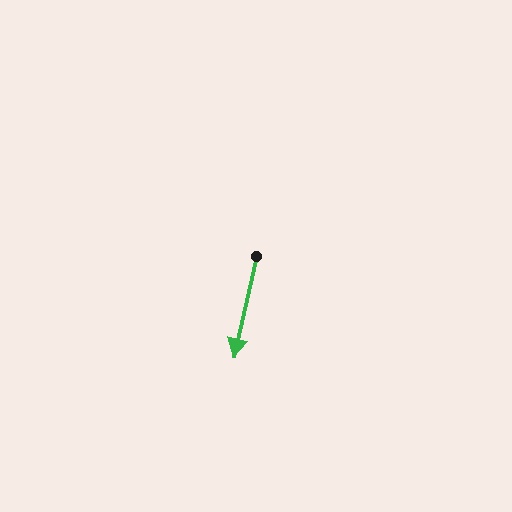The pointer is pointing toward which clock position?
Roughly 6 o'clock.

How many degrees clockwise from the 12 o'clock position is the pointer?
Approximately 192 degrees.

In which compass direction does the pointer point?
South.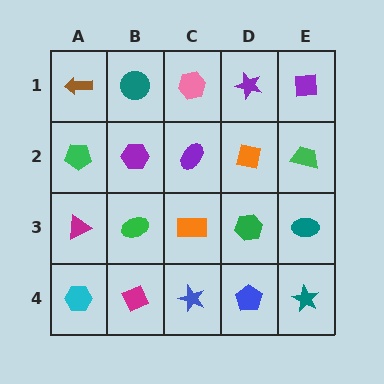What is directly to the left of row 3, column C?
A green ellipse.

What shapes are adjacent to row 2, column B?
A teal circle (row 1, column B), a green ellipse (row 3, column B), a green pentagon (row 2, column A), a purple ellipse (row 2, column C).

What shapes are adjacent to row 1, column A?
A green pentagon (row 2, column A), a teal circle (row 1, column B).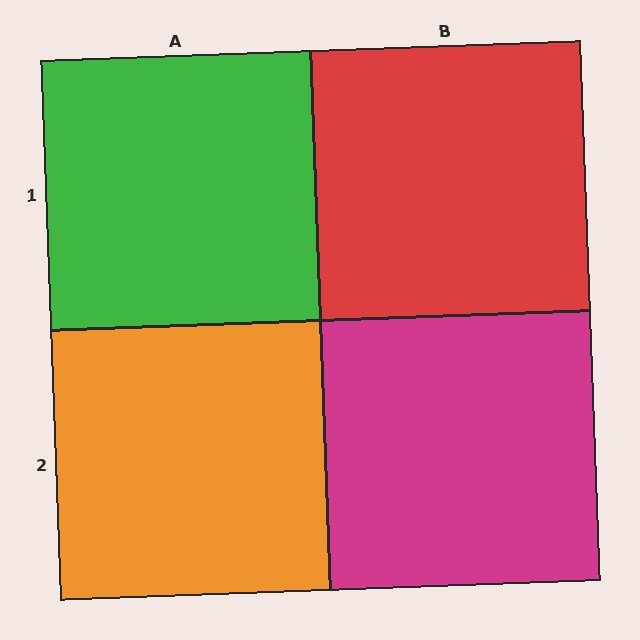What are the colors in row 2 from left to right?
Orange, magenta.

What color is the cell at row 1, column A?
Green.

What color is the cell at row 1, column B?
Red.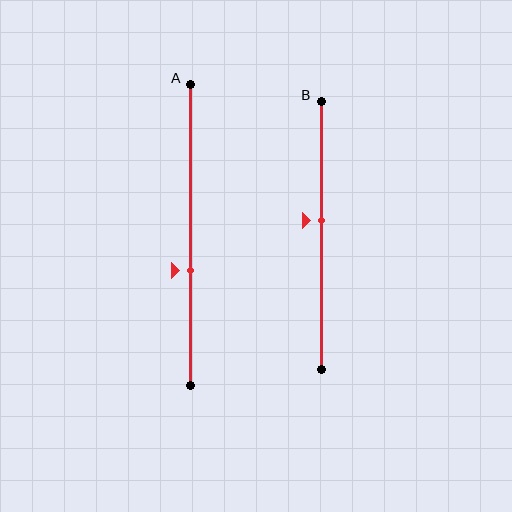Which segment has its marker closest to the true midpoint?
Segment B has its marker closest to the true midpoint.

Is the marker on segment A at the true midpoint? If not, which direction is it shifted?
No, the marker on segment A is shifted downward by about 12% of the segment length.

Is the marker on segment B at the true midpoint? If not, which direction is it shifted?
No, the marker on segment B is shifted upward by about 6% of the segment length.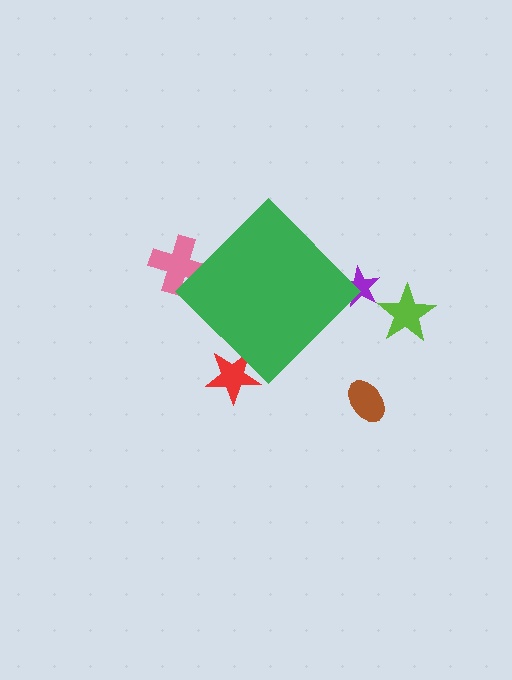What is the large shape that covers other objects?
A green diamond.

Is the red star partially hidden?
Yes, the red star is partially hidden behind the green diamond.